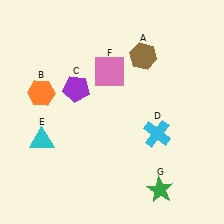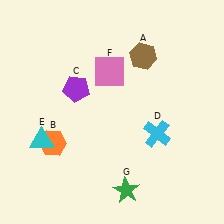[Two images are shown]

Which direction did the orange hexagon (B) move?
The orange hexagon (B) moved down.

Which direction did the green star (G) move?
The green star (G) moved left.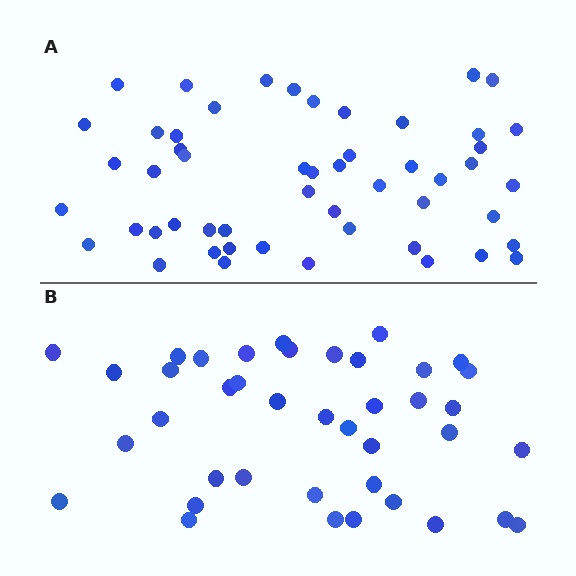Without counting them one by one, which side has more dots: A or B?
Region A (the top region) has more dots.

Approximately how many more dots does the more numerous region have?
Region A has roughly 12 or so more dots than region B.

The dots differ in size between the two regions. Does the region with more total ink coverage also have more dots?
No. Region B has more total ink coverage because its dots are larger, but region A actually contains more individual dots. Total area can be misleading — the number of items is what matters here.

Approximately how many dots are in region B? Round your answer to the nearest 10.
About 40 dots.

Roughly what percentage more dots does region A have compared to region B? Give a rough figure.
About 30% more.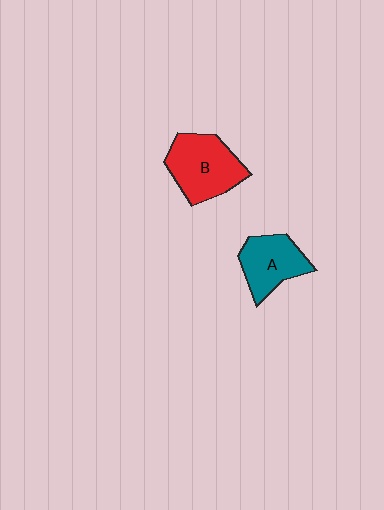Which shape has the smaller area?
Shape A (teal).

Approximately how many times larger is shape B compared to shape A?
Approximately 1.3 times.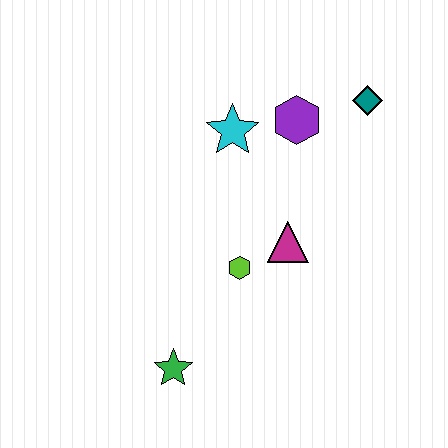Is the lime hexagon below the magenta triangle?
Yes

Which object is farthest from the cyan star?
The green star is farthest from the cyan star.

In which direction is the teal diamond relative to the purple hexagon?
The teal diamond is to the right of the purple hexagon.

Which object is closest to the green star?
The lime hexagon is closest to the green star.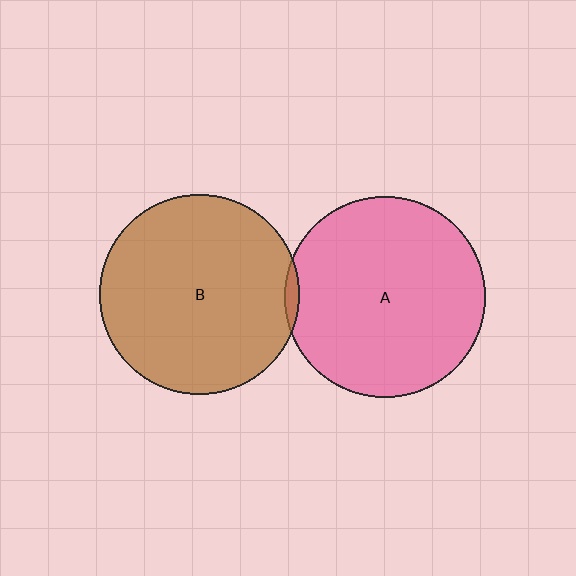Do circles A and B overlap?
Yes.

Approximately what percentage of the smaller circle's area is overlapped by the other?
Approximately 5%.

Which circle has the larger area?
Circle A (pink).